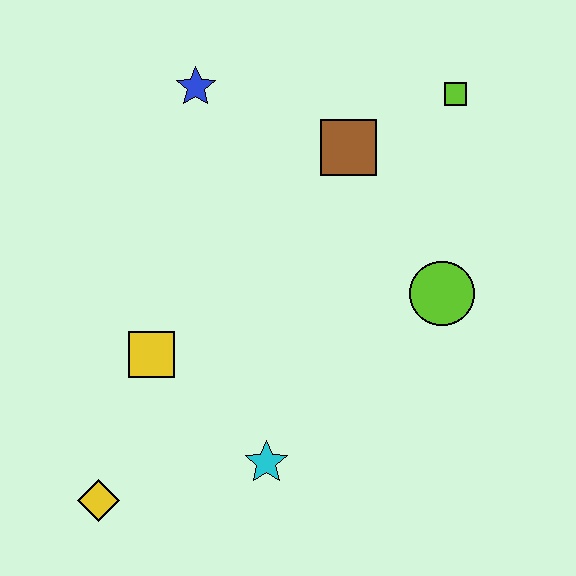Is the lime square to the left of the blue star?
No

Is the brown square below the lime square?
Yes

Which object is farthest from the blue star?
The yellow diamond is farthest from the blue star.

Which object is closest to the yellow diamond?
The yellow square is closest to the yellow diamond.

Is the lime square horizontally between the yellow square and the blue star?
No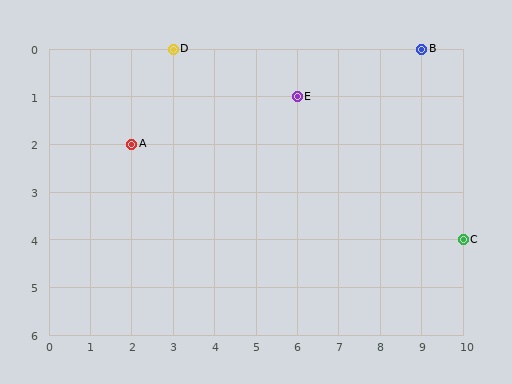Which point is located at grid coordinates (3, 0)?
Point D is at (3, 0).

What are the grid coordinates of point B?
Point B is at grid coordinates (9, 0).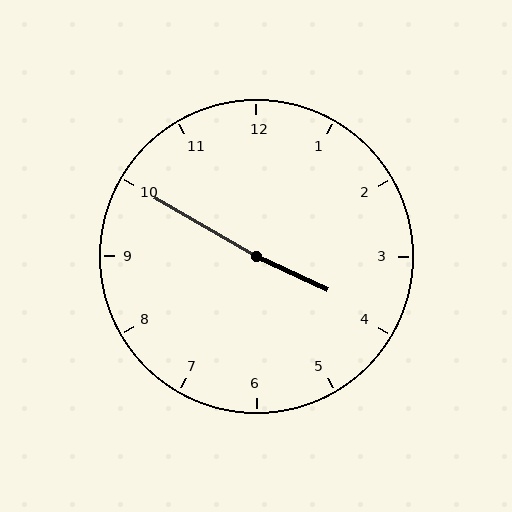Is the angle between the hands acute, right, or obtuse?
It is obtuse.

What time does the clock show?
3:50.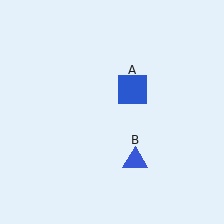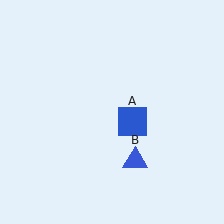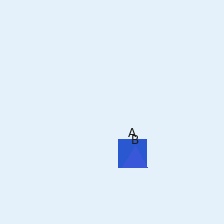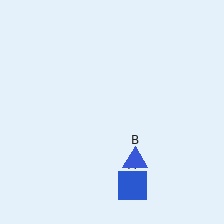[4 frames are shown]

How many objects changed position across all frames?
1 object changed position: blue square (object A).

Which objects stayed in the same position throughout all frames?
Blue triangle (object B) remained stationary.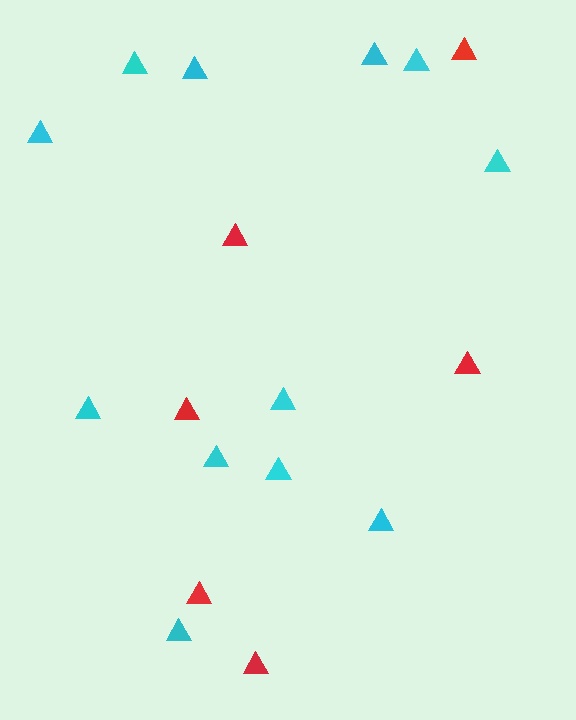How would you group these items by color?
There are 2 groups: one group of cyan triangles (12) and one group of red triangles (6).